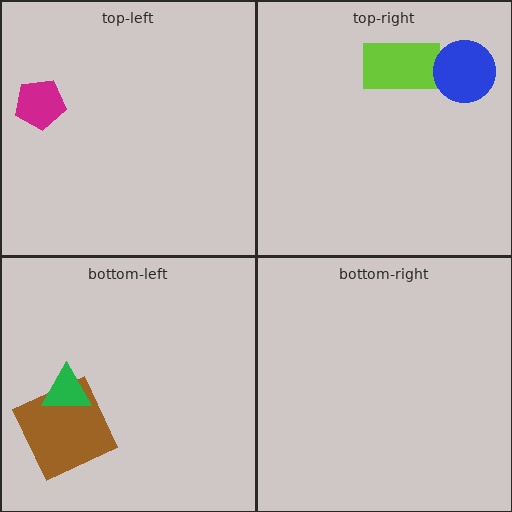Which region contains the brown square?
The bottom-left region.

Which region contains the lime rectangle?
The top-right region.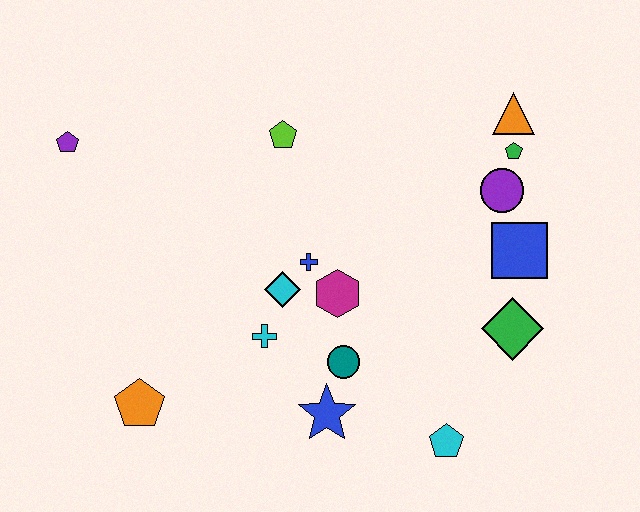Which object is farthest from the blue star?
The purple pentagon is farthest from the blue star.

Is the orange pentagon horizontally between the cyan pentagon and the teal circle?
No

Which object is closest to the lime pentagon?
The blue cross is closest to the lime pentagon.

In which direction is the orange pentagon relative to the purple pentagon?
The orange pentagon is below the purple pentagon.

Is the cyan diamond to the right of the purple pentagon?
Yes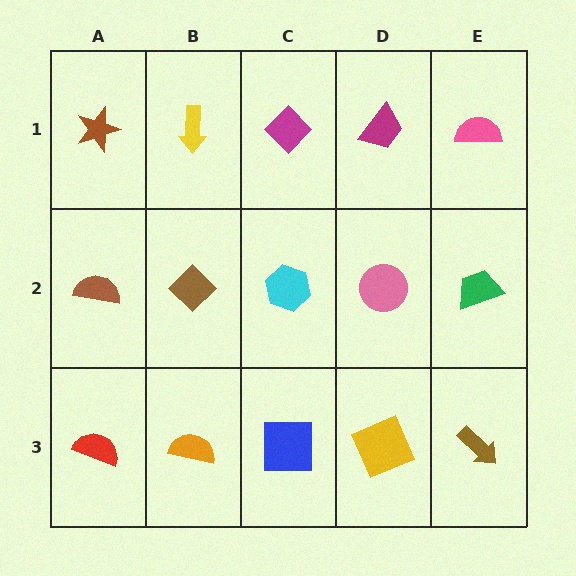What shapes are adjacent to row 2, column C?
A magenta diamond (row 1, column C), a blue square (row 3, column C), a brown diamond (row 2, column B), a pink circle (row 2, column D).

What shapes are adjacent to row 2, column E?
A pink semicircle (row 1, column E), a brown arrow (row 3, column E), a pink circle (row 2, column D).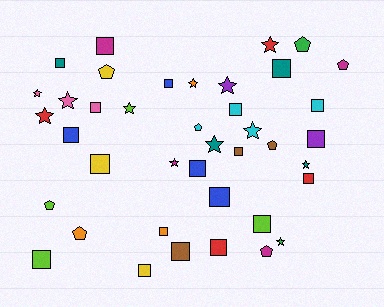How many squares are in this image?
There are 20 squares.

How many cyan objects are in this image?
There are 4 cyan objects.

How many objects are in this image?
There are 40 objects.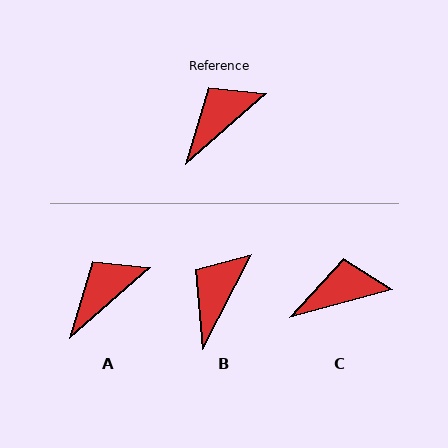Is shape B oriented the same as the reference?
No, it is off by about 21 degrees.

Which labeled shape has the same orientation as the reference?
A.